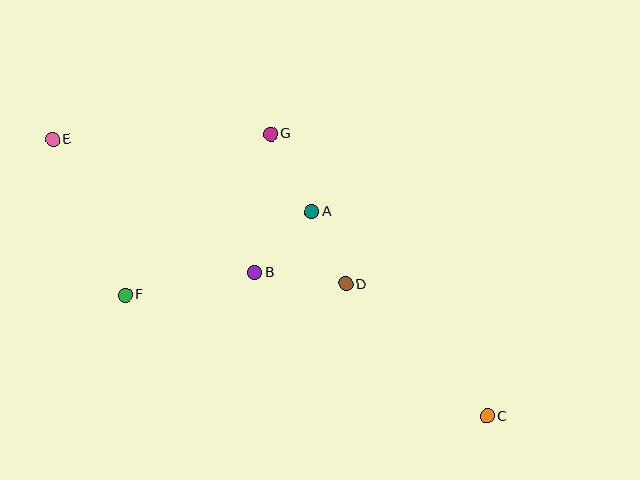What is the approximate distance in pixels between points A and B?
The distance between A and B is approximately 84 pixels.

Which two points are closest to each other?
Points A and D are closest to each other.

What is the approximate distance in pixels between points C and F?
The distance between C and F is approximately 382 pixels.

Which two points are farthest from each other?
Points C and E are farthest from each other.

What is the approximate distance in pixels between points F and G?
The distance between F and G is approximately 217 pixels.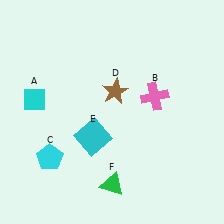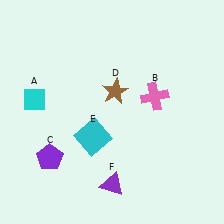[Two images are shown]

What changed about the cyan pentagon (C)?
In Image 1, C is cyan. In Image 2, it changed to purple.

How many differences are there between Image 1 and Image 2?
There are 2 differences between the two images.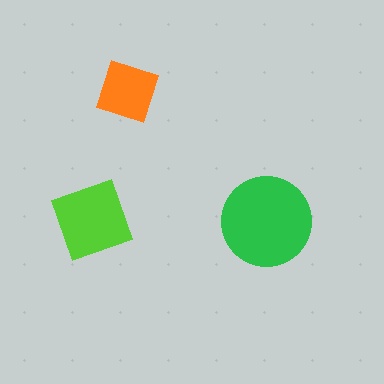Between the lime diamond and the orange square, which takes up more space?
The lime diamond.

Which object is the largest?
The green circle.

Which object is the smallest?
The orange square.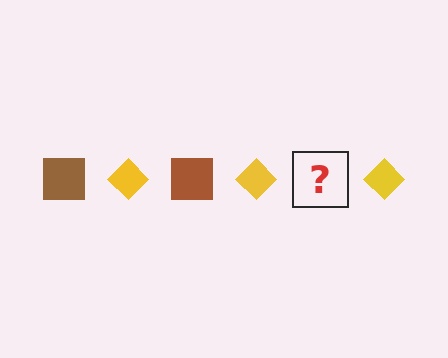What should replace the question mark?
The question mark should be replaced with a brown square.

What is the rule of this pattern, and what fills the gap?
The rule is that the pattern alternates between brown square and yellow diamond. The gap should be filled with a brown square.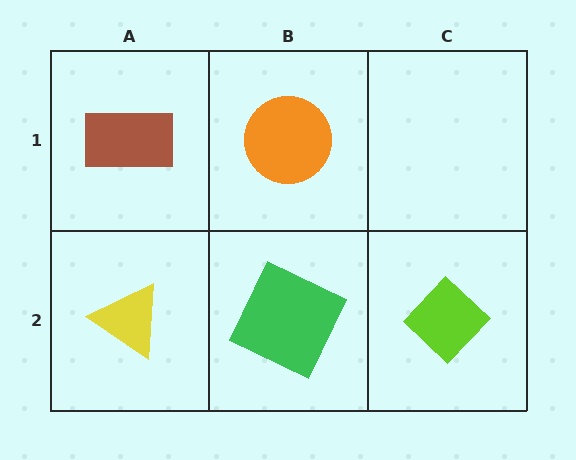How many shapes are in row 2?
3 shapes.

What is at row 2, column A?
A yellow triangle.